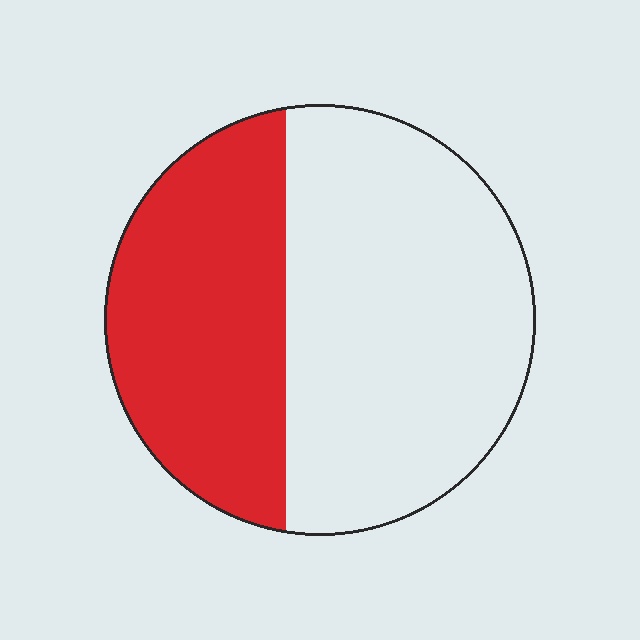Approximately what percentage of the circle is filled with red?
Approximately 40%.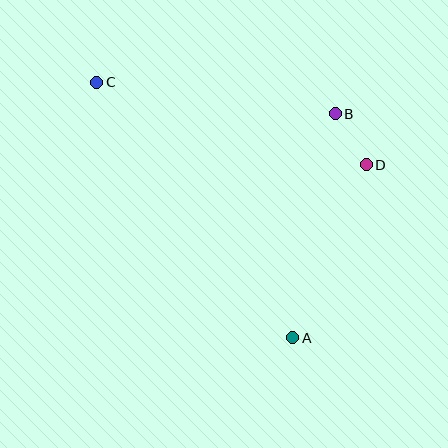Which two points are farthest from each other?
Points A and C are farthest from each other.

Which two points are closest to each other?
Points B and D are closest to each other.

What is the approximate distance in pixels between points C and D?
The distance between C and D is approximately 281 pixels.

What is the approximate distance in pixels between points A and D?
The distance between A and D is approximately 188 pixels.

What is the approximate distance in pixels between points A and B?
The distance between A and B is approximately 228 pixels.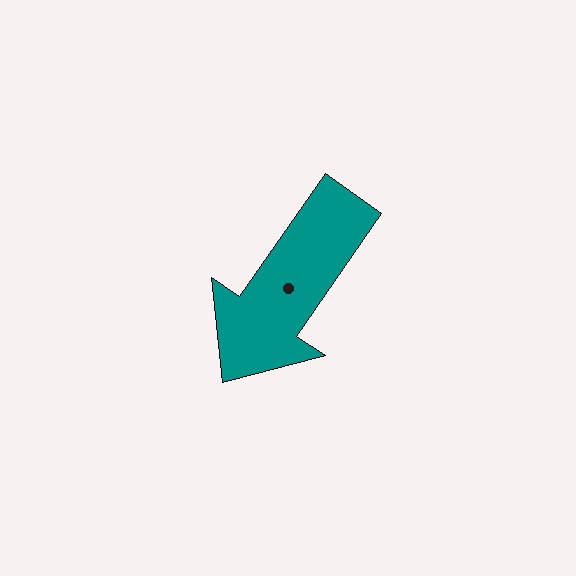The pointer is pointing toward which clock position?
Roughly 7 o'clock.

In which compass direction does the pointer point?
Southwest.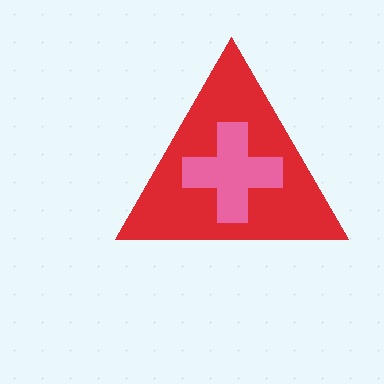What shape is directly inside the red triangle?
The pink cross.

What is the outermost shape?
The red triangle.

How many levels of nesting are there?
2.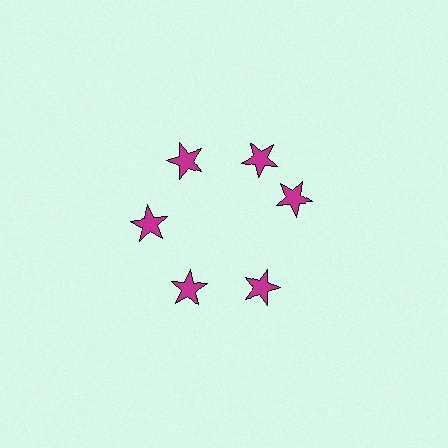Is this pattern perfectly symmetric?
No. The 6 magenta stars are arranged in a ring, but one element near the 3 o'clock position is rotated out of alignment along the ring, breaking the 6-fold rotational symmetry.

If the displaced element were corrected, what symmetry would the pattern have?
It would have 6-fold rotational symmetry — the pattern would map onto itself every 60 degrees.